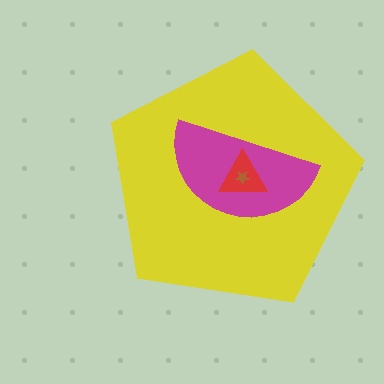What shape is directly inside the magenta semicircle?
The red triangle.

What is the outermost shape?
The yellow pentagon.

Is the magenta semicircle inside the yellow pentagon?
Yes.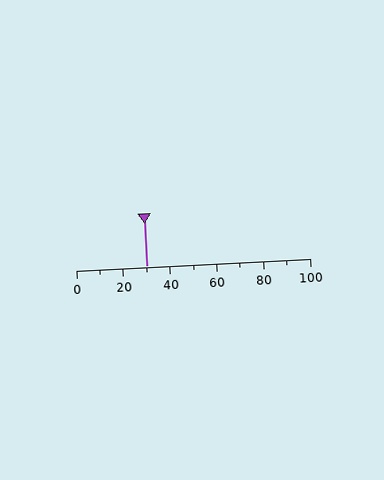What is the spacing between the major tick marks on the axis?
The major ticks are spaced 20 apart.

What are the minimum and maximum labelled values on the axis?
The axis runs from 0 to 100.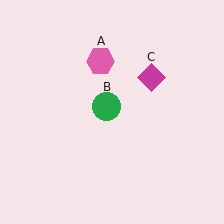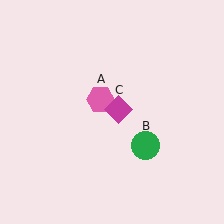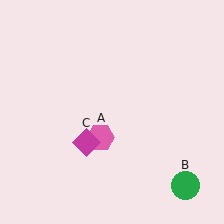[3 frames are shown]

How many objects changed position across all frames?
3 objects changed position: pink hexagon (object A), green circle (object B), magenta diamond (object C).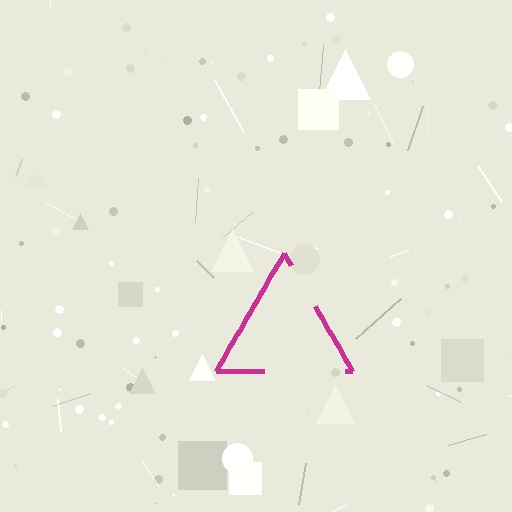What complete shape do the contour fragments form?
The contour fragments form a triangle.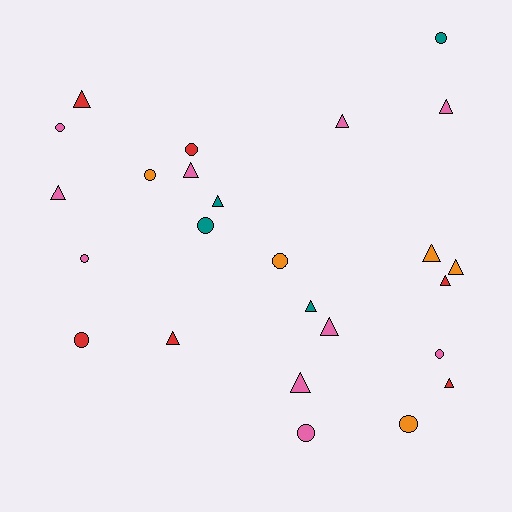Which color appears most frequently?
Pink, with 10 objects.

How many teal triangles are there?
There are 2 teal triangles.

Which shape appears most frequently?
Triangle, with 14 objects.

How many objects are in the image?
There are 25 objects.